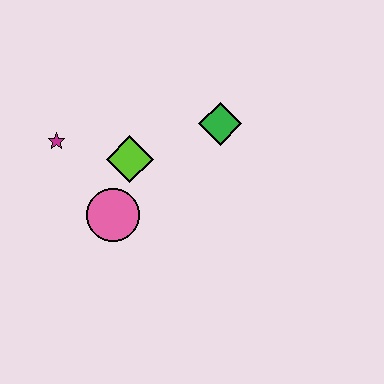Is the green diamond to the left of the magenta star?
No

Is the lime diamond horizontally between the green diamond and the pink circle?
Yes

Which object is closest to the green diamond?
The lime diamond is closest to the green diamond.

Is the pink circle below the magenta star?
Yes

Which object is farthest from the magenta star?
The green diamond is farthest from the magenta star.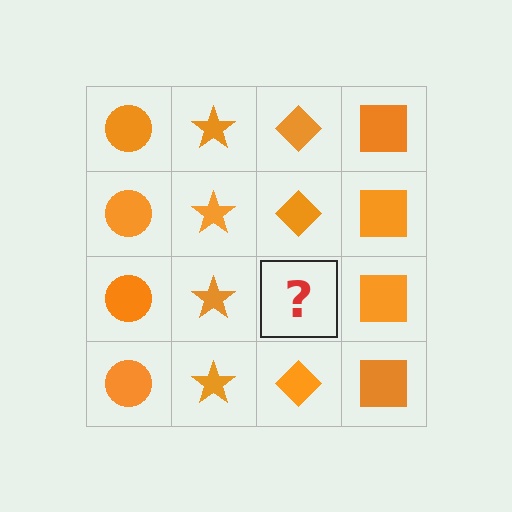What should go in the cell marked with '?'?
The missing cell should contain an orange diamond.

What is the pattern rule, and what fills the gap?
The rule is that each column has a consistent shape. The gap should be filled with an orange diamond.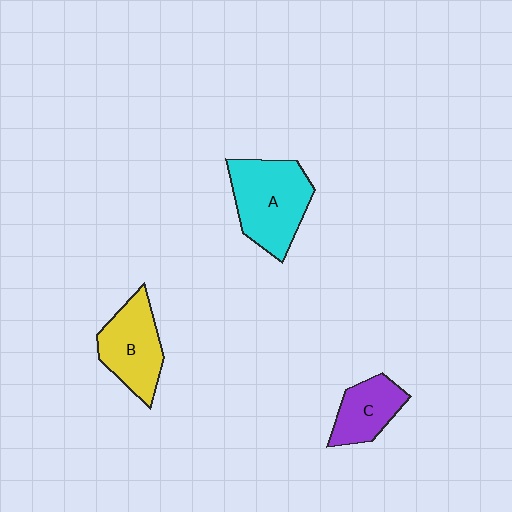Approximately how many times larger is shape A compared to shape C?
Approximately 1.7 times.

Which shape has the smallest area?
Shape C (purple).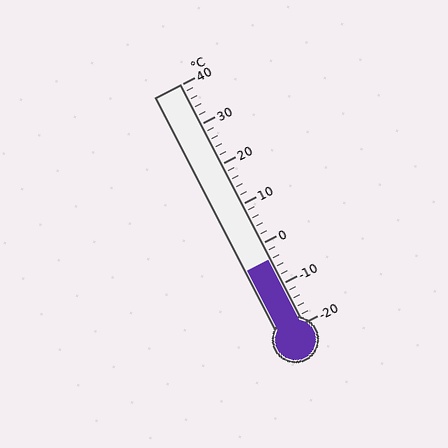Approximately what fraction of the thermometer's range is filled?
The thermometer is filled to approximately 25% of its range.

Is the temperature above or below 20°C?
The temperature is below 20°C.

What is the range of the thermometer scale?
The thermometer scale ranges from -20°C to 40°C.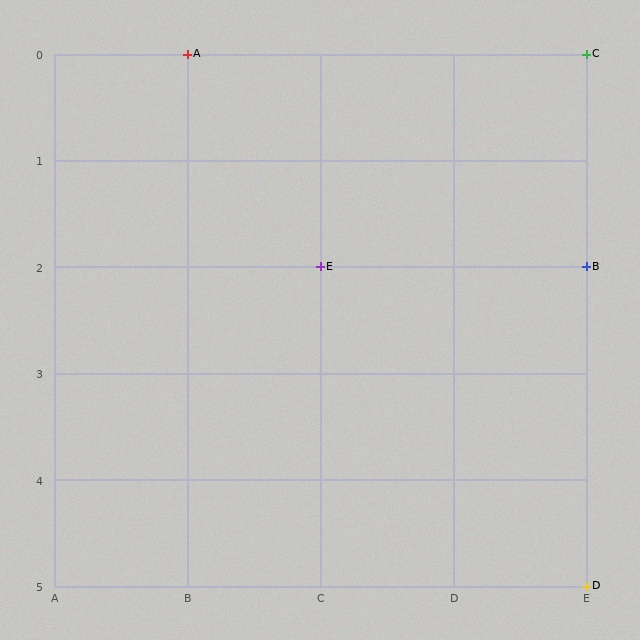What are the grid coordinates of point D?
Point D is at grid coordinates (E, 5).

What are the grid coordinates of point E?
Point E is at grid coordinates (C, 2).